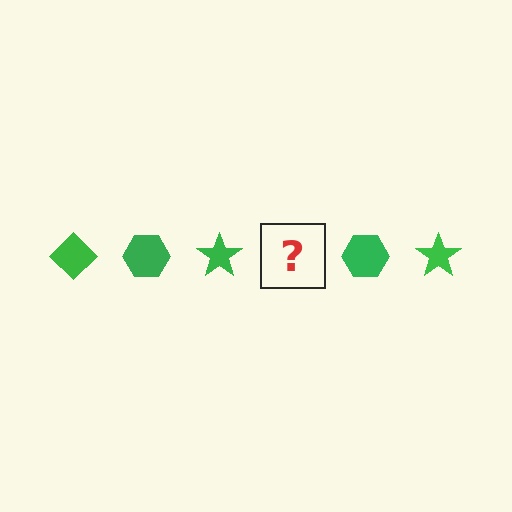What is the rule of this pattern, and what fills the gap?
The rule is that the pattern cycles through diamond, hexagon, star shapes in green. The gap should be filled with a green diamond.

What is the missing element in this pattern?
The missing element is a green diamond.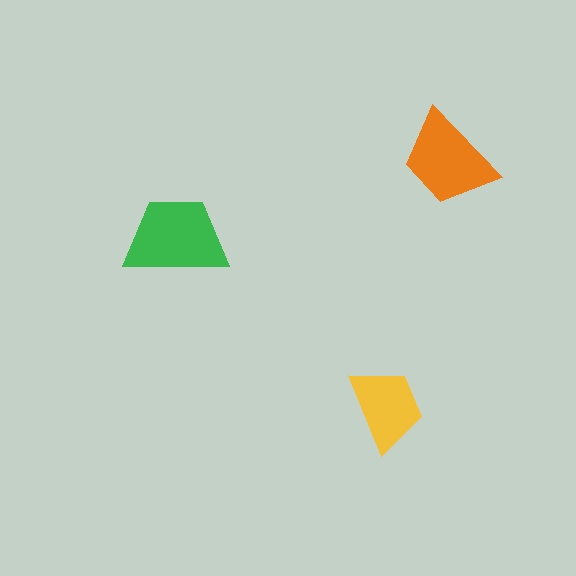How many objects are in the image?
There are 3 objects in the image.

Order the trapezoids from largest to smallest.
the green one, the orange one, the yellow one.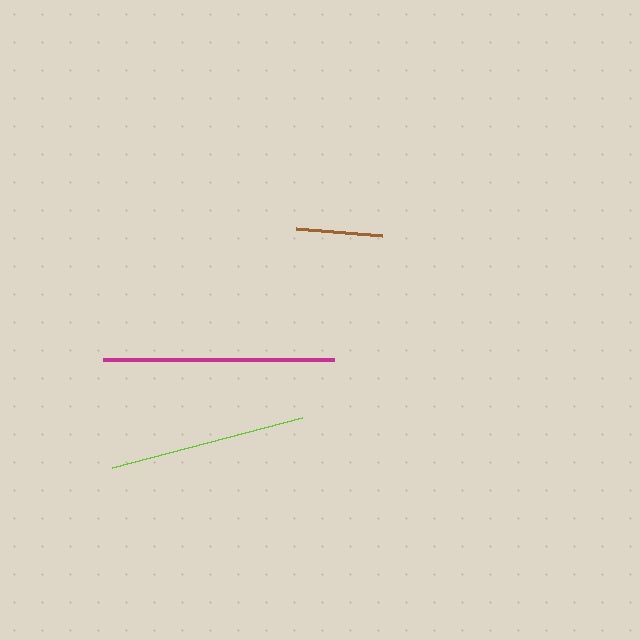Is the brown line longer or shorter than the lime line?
The lime line is longer than the brown line.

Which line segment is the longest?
The magenta line is the longest at approximately 231 pixels.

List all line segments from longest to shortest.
From longest to shortest: magenta, lime, brown.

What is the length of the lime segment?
The lime segment is approximately 196 pixels long.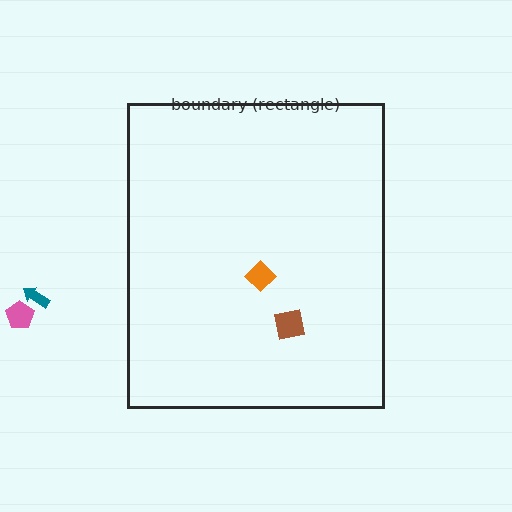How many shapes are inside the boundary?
2 inside, 2 outside.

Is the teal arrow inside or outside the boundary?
Outside.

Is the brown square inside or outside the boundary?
Inside.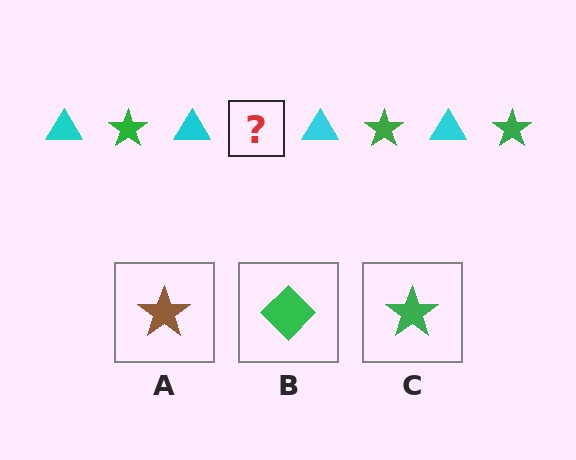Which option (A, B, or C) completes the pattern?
C.